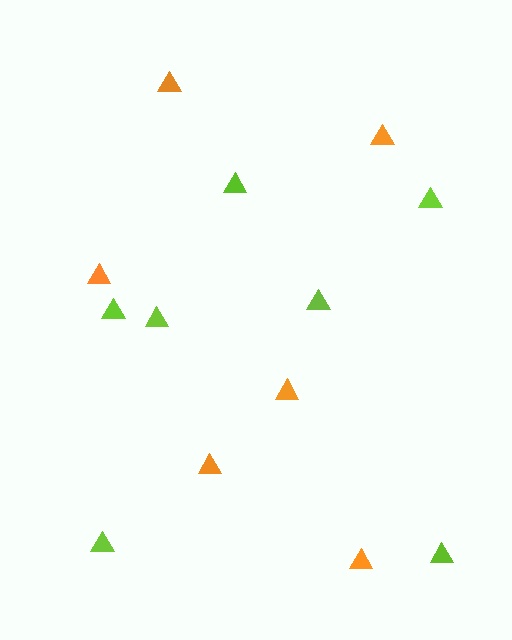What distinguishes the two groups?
There are 2 groups: one group of lime triangles (7) and one group of orange triangles (6).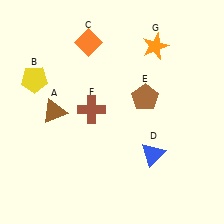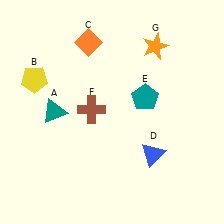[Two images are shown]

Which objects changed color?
A changed from brown to teal. E changed from brown to teal.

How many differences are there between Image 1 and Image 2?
There are 2 differences between the two images.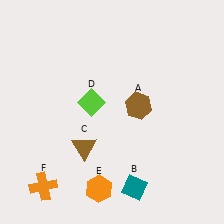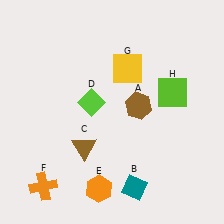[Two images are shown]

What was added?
A yellow square (G), a lime square (H) were added in Image 2.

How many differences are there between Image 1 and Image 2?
There are 2 differences between the two images.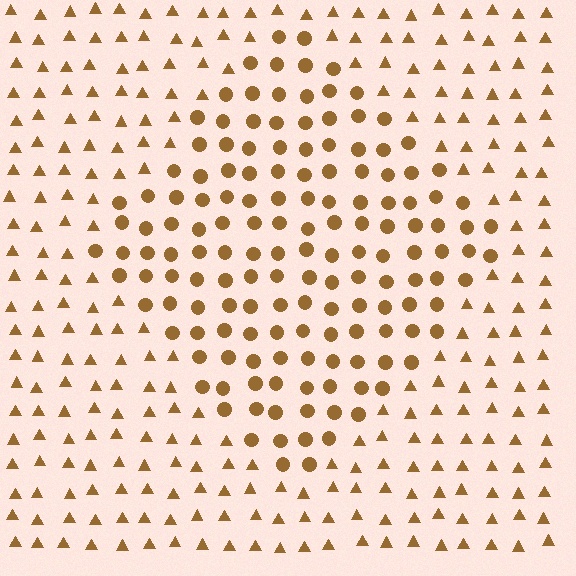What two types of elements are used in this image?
The image uses circles inside the diamond region and triangles outside it.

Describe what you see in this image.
The image is filled with small brown elements arranged in a uniform grid. A diamond-shaped region contains circles, while the surrounding area contains triangles. The boundary is defined purely by the change in element shape.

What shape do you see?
I see a diamond.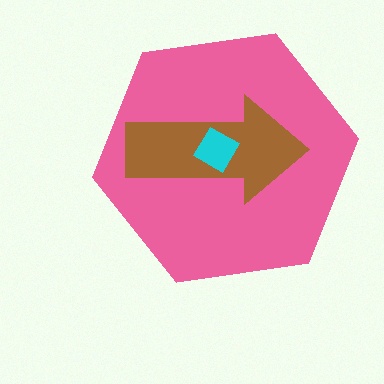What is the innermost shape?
The cyan diamond.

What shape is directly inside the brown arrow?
The cyan diamond.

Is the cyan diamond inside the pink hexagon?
Yes.